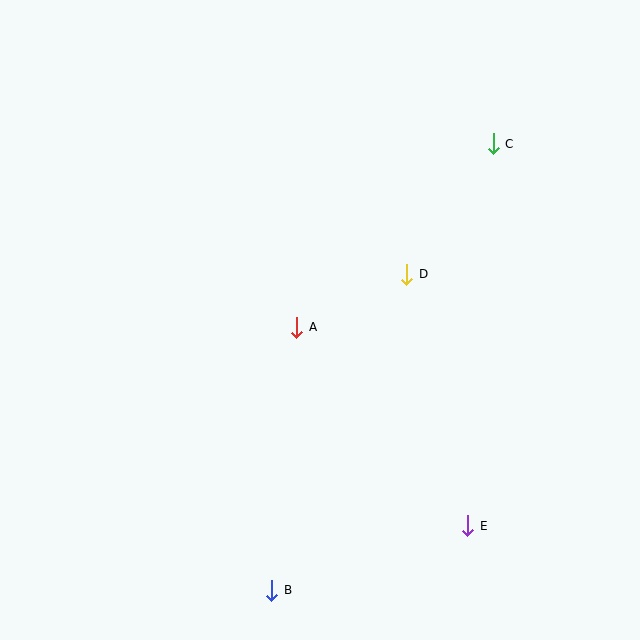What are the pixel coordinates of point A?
Point A is at (297, 327).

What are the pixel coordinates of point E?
Point E is at (468, 526).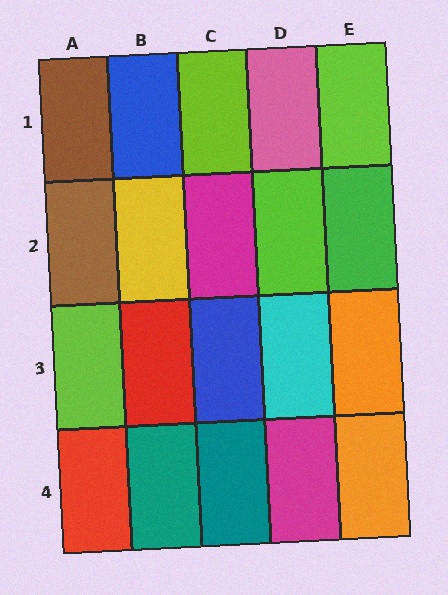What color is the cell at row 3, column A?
Lime.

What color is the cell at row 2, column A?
Brown.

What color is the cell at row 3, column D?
Cyan.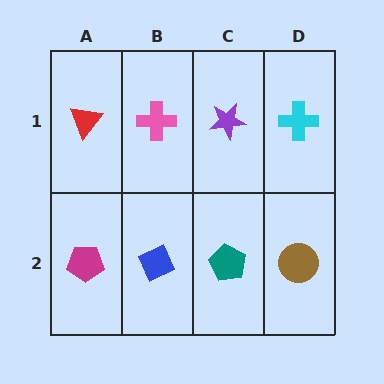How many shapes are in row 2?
4 shapes.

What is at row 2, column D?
A brown circle.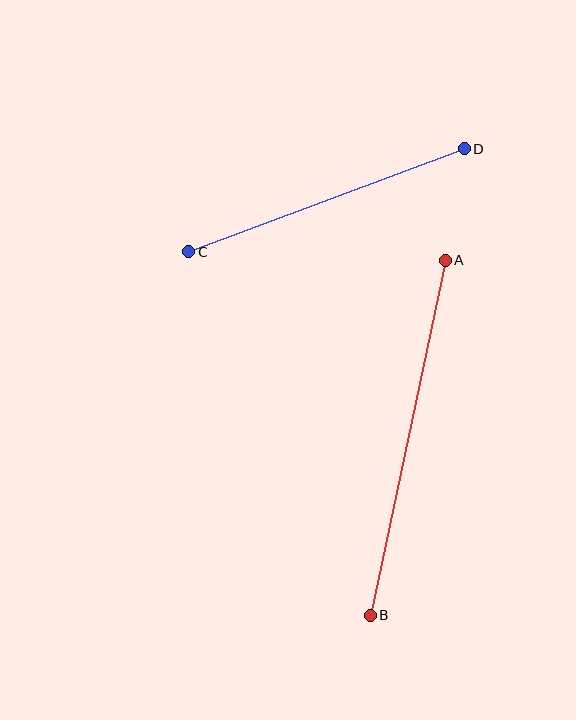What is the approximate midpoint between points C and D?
The midpoint is at approximately (326, 200) pixels.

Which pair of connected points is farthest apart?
Points A and B are farthest apart.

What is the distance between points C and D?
The distance is approximately 294 pixels.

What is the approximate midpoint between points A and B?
The midpoint is at approximately (408, 438) pixels.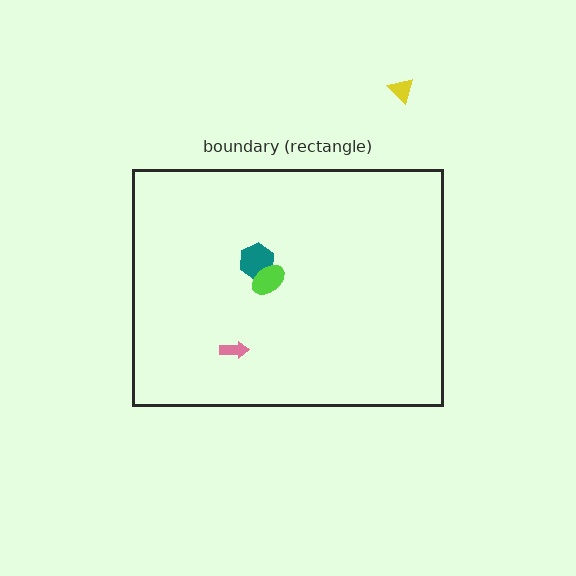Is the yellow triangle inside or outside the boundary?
Outside.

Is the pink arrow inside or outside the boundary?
Inside.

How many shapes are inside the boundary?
3 inside, 1 outside.